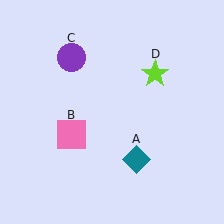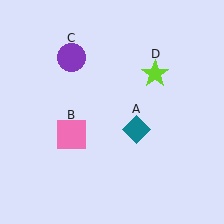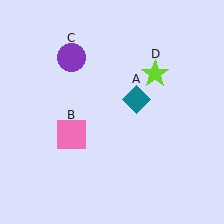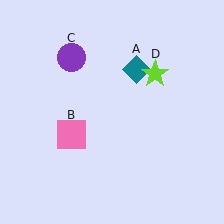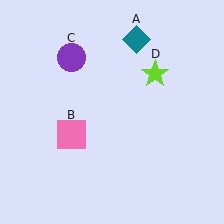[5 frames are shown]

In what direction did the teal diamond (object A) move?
The teal diamond (object A) moved up.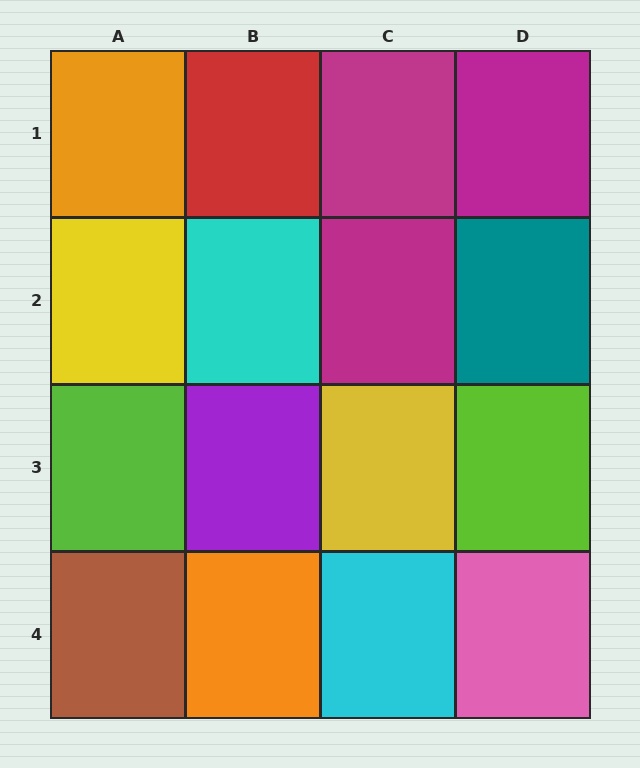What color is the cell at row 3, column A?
Lime.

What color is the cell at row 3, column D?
Lime.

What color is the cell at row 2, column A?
Yellow.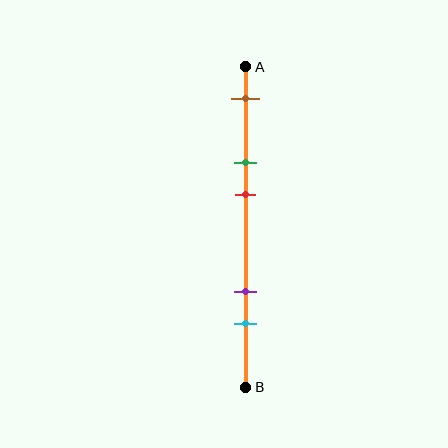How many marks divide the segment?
There are 5 marks dividing the segment.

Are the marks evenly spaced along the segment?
No, the marks are not evenly spaced.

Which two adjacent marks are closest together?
The green and red marks are the closest adjacent pair.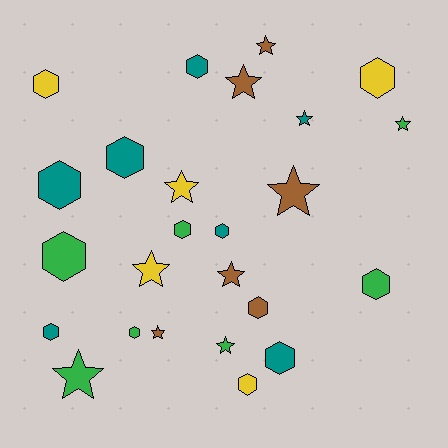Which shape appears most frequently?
Hexagon, with 14 objects.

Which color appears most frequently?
Teal, with 7 objects.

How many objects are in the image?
There are 25 objects.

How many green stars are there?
There are 3 green stars.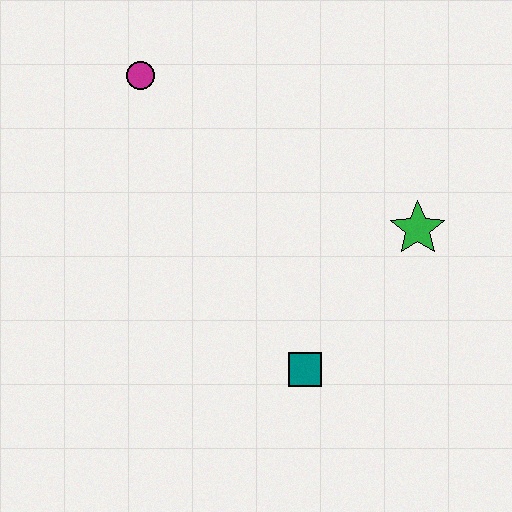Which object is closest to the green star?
The teal square is closest to the green star.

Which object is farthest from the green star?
The magenta circle is farthest from the green star.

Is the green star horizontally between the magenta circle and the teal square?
No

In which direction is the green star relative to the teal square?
The green star is above the teal square.